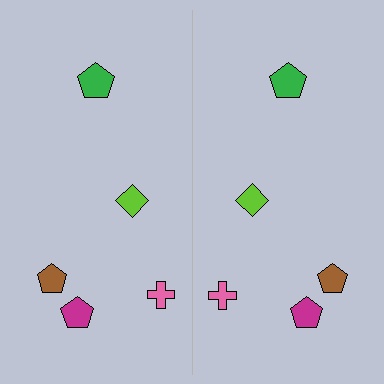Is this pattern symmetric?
Yes, this pattern has bilateral (reflection) symmetry.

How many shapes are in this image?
There are 10 shapes in this image.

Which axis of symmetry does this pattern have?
The pattern has a vertical axis of symmetry running through the center of the image.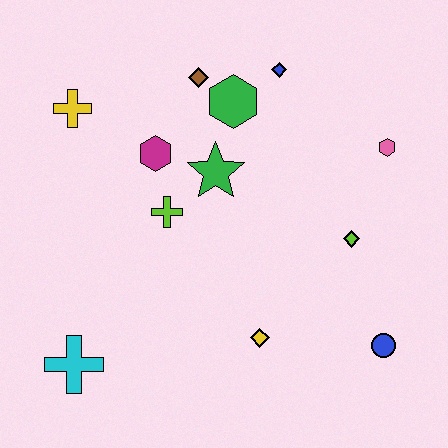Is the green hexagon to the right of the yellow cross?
Yes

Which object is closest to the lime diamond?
The pink hexagon is closest to the lime diamond.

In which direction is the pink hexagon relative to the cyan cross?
The pink hexagon is to the right of the cyan cross.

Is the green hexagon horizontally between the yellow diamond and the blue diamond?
No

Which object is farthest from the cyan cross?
The pink hexagon is farthest from the cyan cross.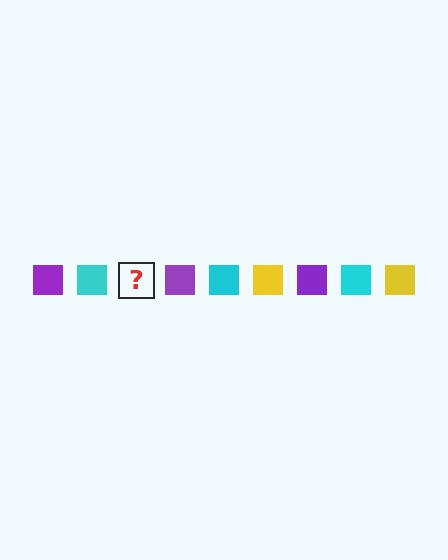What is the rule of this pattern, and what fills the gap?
The rule is that the pattern cycles through purple, cyan, yellow squares. The gap should be filled with a yellow square.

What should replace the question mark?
The question mark should be replaced with a yellow square.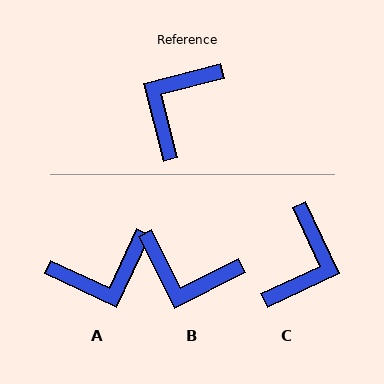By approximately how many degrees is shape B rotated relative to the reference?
Approximately 102 degrees counter-clockwise.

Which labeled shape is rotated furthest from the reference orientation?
C, about 169 degrees away.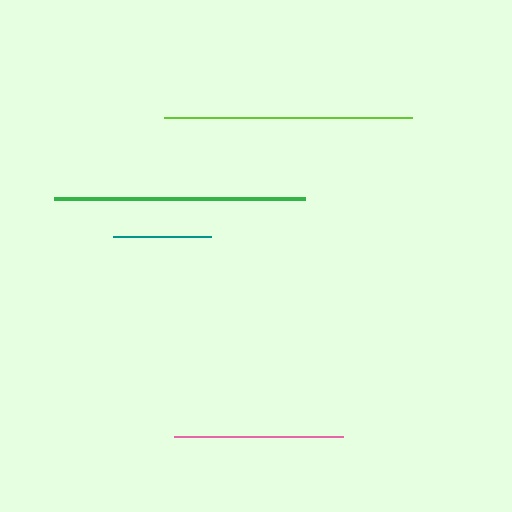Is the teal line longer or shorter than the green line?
The green line is longer than the teal line.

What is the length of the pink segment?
The pink segment is approximately 169 pixels long.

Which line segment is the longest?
The green line is the longest at approximately 252 pixels.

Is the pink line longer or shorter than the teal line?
The pink line is longer than the teal line.